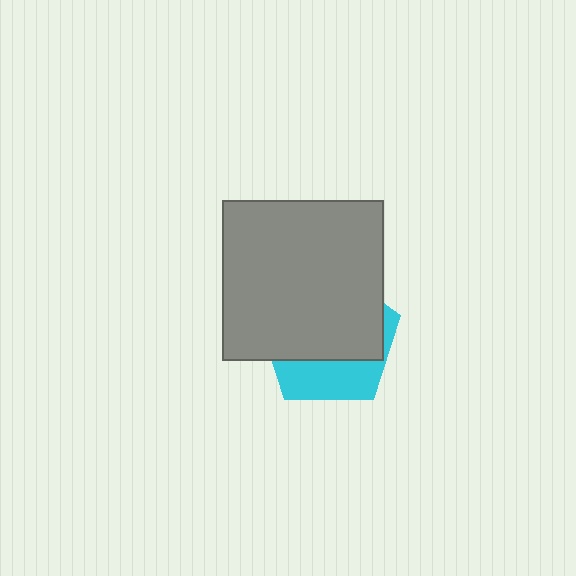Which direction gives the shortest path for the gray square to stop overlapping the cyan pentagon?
Moving up gives the shortest separation.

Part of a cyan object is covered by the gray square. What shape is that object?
It is a pentagon.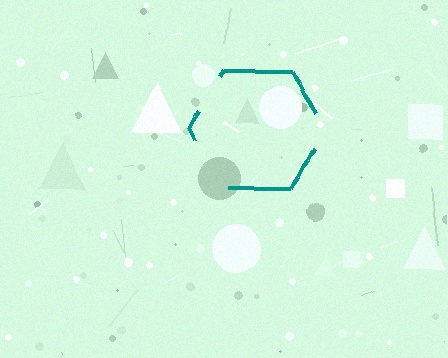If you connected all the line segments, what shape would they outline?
They would outline a hexagon.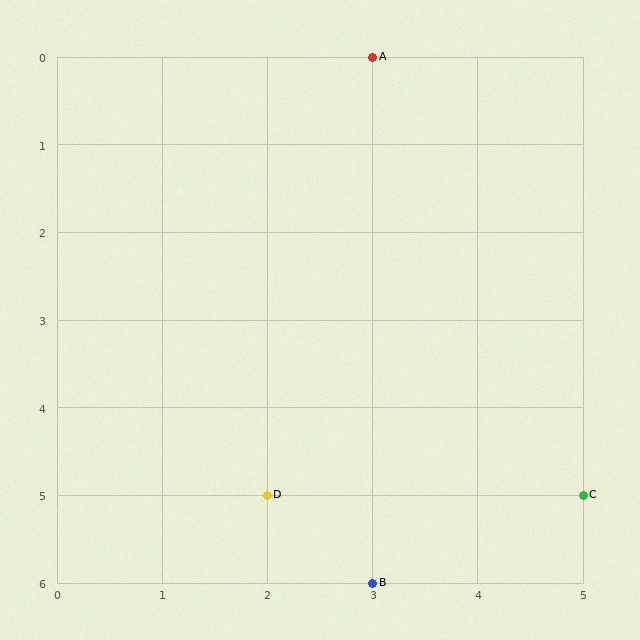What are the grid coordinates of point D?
Point D is at grid coordinates (2, 5).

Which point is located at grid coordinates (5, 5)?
Point C is at (5, 5).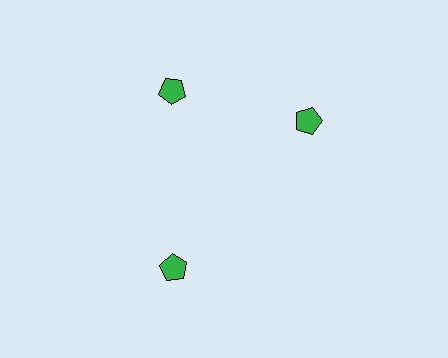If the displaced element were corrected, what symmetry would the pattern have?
It would have 3-fold rotational symmetry — the pattern would map onto itself every 120 degrees.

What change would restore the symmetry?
The symmetry would be restored by rotating it back into even spacing with its neighbors so that all 3 pentagons sit at equal angles and equal distance from the center.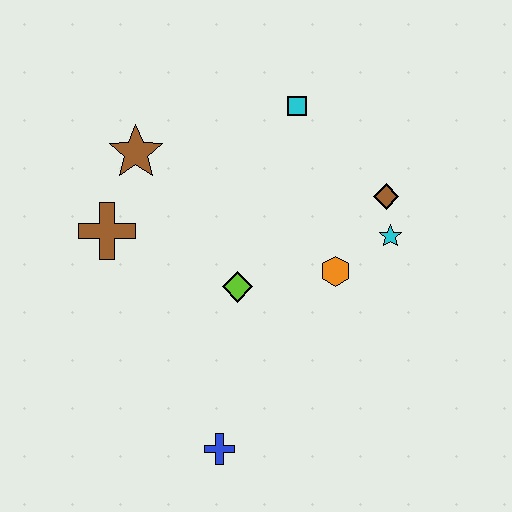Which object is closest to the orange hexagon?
The cyan star is closest to the orange hexagon.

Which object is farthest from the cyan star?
The brown cross is farthest from the cyan star.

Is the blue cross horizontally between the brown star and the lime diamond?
Yes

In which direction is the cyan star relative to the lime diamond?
The cyan star is to the right of the lime diamond.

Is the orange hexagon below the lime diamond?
No